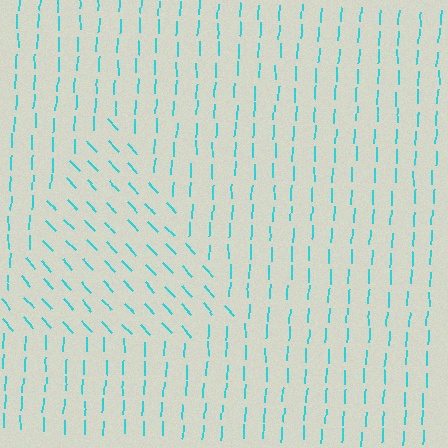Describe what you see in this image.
The image is filled with small cyan line segments. A triangle region in the image has lines oriented differently from the surrounding lines, creating a visible texture boundary.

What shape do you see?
I see a triangle.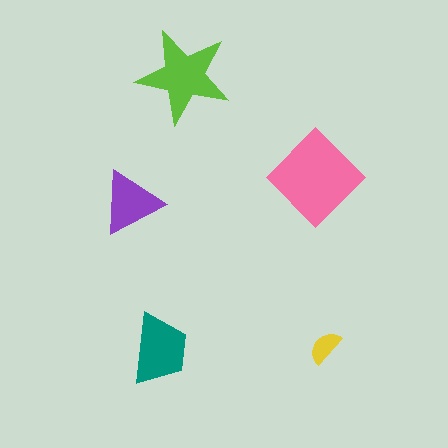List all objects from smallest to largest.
The yellow semicircle, the purple triangle, the teal trapezoid, the lime star, the pink diamond.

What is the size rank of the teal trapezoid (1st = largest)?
3rd.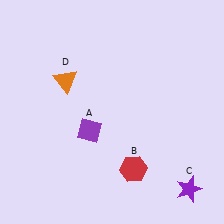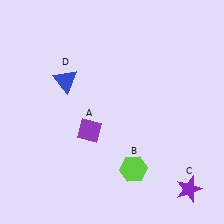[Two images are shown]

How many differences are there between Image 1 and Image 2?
There are 2 differences between the two images.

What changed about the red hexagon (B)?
In Image 1, B is red. In Image 2, it changed to lime.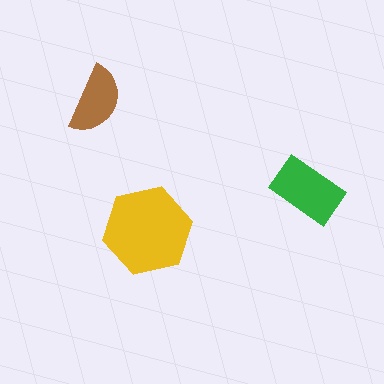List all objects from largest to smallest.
The yellow hexagon, the green rectangle, the brown semicircle.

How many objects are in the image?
There are 3 objects in the image.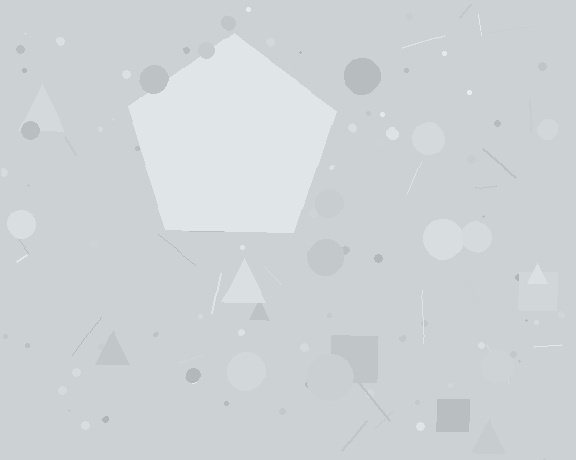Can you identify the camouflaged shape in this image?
The camouflaged shape is a pentagon.